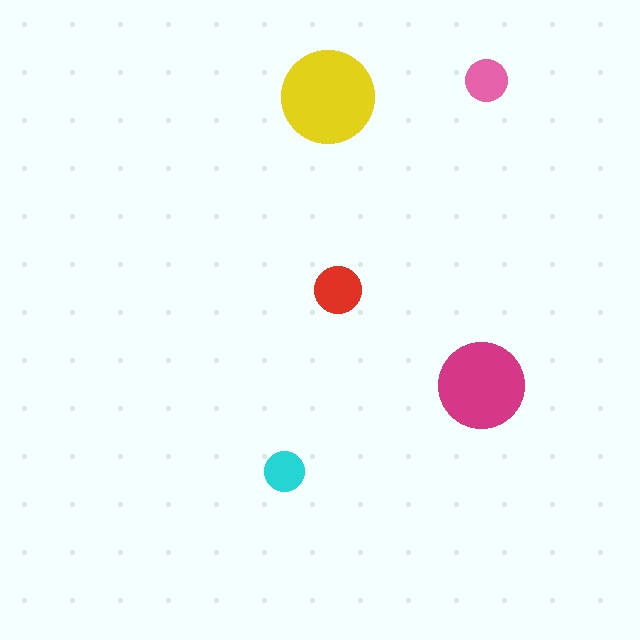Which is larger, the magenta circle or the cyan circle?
The magenta one.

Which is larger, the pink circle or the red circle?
The red one.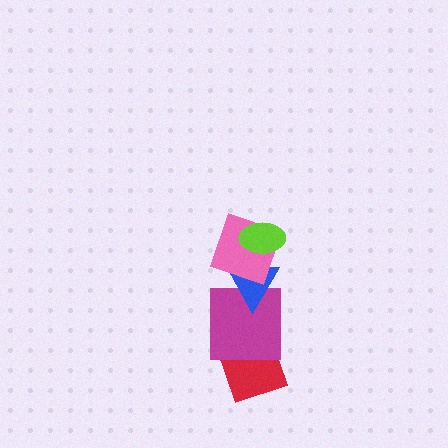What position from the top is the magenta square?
The magenta square is 4th from the top.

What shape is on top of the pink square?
The lime ellipse is on top of the pink square.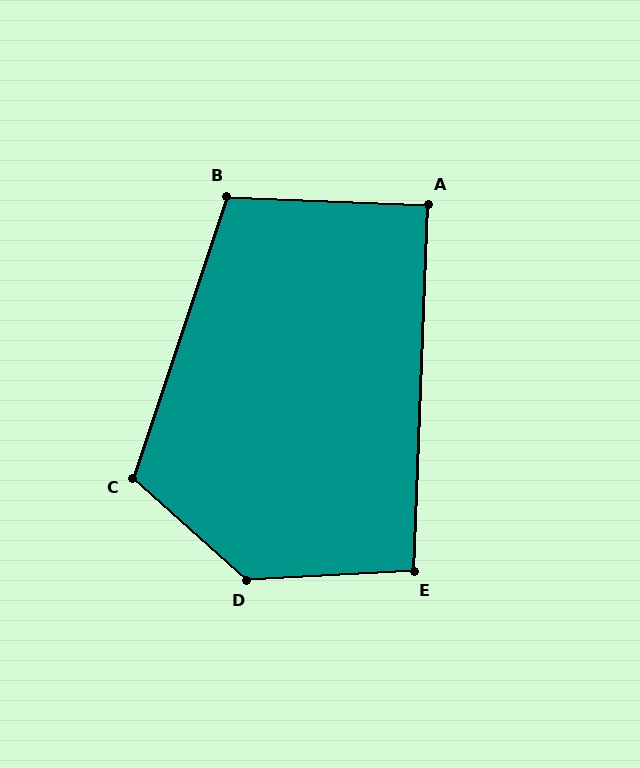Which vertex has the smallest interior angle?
A, at approximately 90 degrees.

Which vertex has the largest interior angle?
D, at approximately 135 degrees.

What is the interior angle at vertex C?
Approximately 114 degrees (obtuse).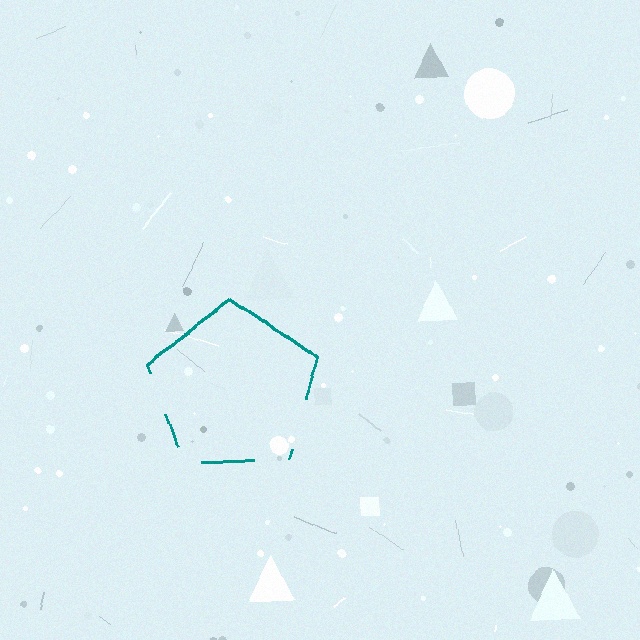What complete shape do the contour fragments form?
The contour fragments form a pentagon.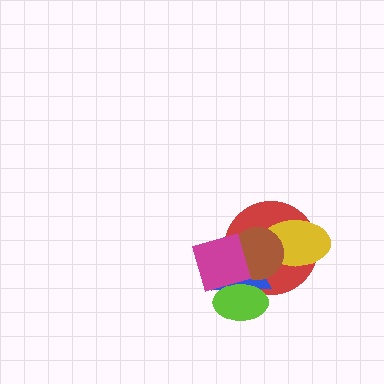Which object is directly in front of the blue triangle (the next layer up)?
The yellow ellipse is directly in front of the blue triangle.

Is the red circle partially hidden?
Yes, it is partially covered by another shape.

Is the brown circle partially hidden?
Yes, it is partially covered by another shape.